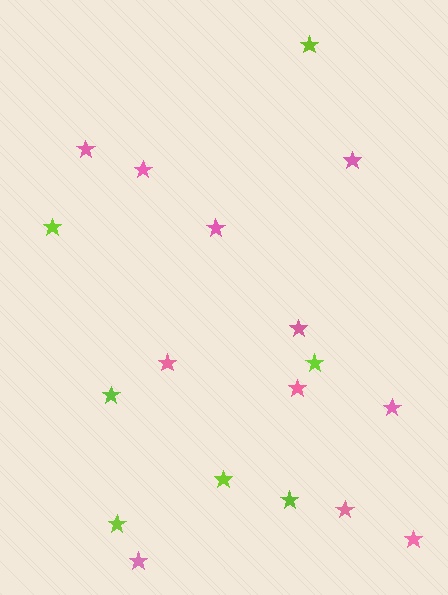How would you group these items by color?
There are 2 groups: one group of pink stars (11) and one group of lime stars (7).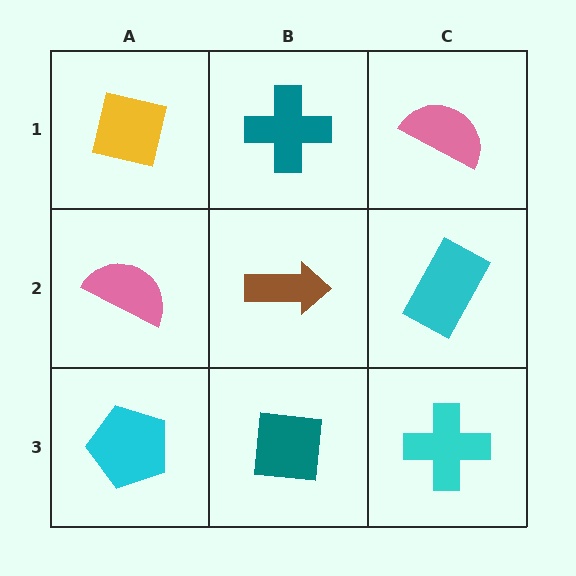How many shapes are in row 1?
3 shapes.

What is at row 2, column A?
A pink semicircle.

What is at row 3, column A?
A cyan pentagon.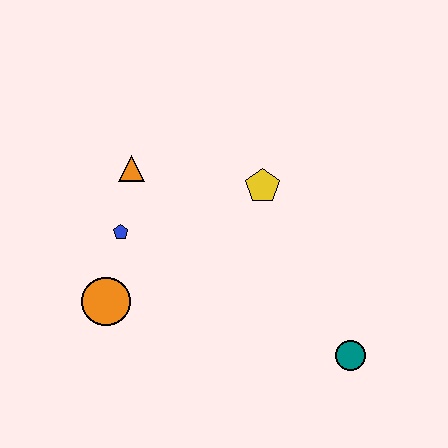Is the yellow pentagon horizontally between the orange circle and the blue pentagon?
No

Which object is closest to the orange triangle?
The blue pentagon is closest to the orange triangle.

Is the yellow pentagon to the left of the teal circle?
Yes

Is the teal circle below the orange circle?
Yes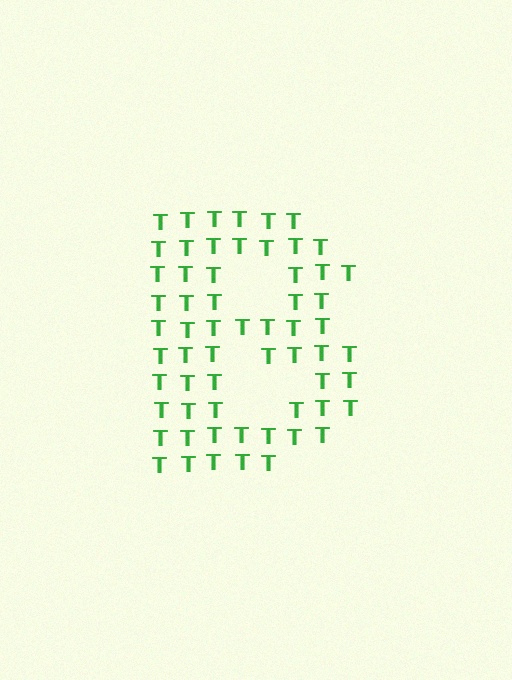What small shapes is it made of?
It is made of small letter T's.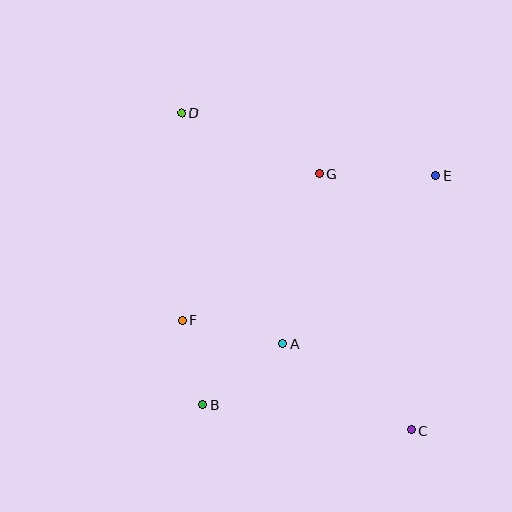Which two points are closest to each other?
Points B and F are closest to each other.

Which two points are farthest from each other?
Points C and D are farthest from each other.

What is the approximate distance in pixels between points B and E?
The distance between B and E is approximately 327 pixels.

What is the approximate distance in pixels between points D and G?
The distance between D and G is approximately 150 pixels.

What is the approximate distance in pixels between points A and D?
The distance between A and D is approximately 252 pixels.